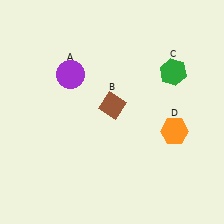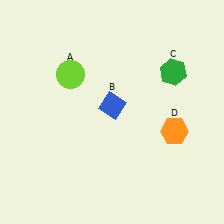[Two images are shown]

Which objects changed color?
A changed from purple to lime. B changed from brown to blue.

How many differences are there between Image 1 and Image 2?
There are 2 differences between the two images.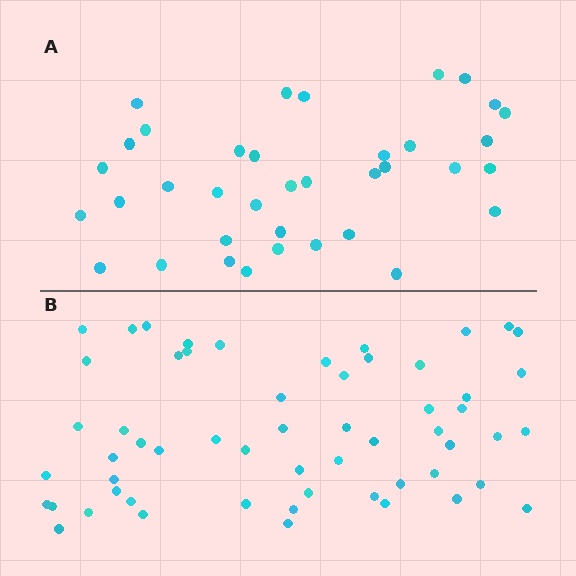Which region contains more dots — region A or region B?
Region B (the bottom region) has more dots.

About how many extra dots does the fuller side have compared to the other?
Region B has approximately 20 more dots than region A.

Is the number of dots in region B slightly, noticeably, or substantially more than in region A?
Region B has substantially more. The ratio is roughly 1.5 to 1.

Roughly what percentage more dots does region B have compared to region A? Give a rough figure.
About 55% more.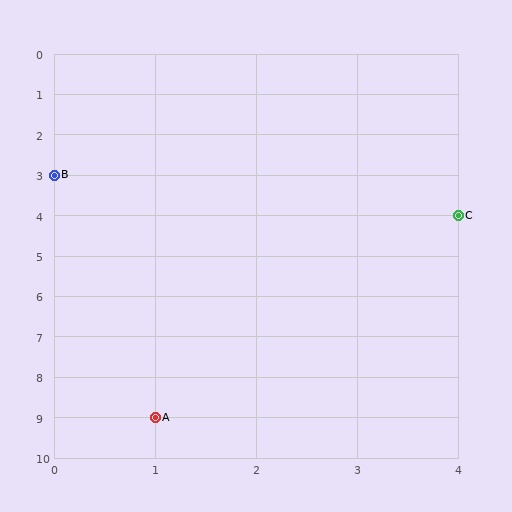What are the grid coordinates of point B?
Point B is at grid coordinates (0, 3).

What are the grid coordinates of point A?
Point A is at grid coordinates (1, 9).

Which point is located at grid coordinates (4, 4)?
Point C is at (4, 4).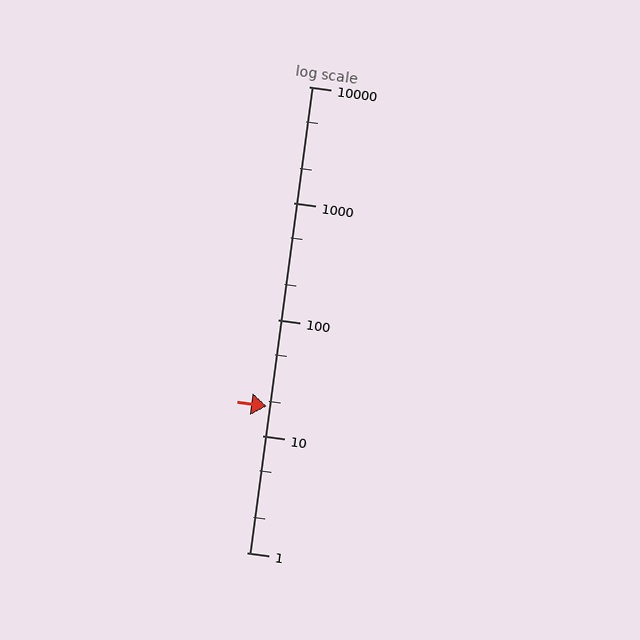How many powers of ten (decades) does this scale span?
The scale spans 4 decades, from 1 to 10000.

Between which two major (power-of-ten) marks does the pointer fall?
The pointer is between 10 and 100.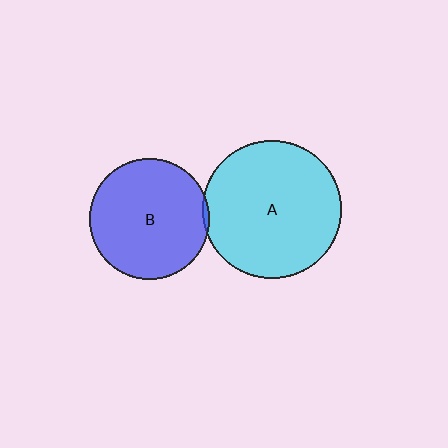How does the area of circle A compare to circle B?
Approximately 1.3 times.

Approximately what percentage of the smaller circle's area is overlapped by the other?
Approximately 5%.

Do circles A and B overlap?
Yes.